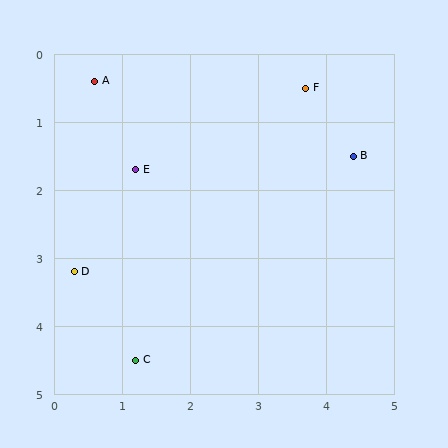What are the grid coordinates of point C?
Point C is at approximately (1.2, 4.5).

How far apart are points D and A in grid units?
Points D and A are about 2.8 grid units apart.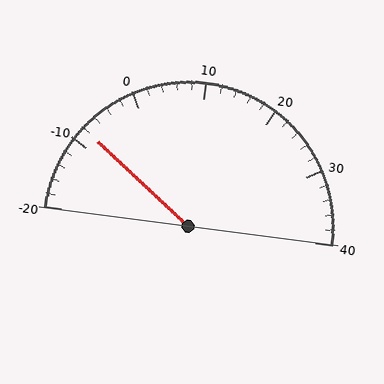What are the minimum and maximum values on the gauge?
The gauge ranges from -20 to 40.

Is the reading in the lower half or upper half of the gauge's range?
The reading is in the lower half of the range (-20 to 40).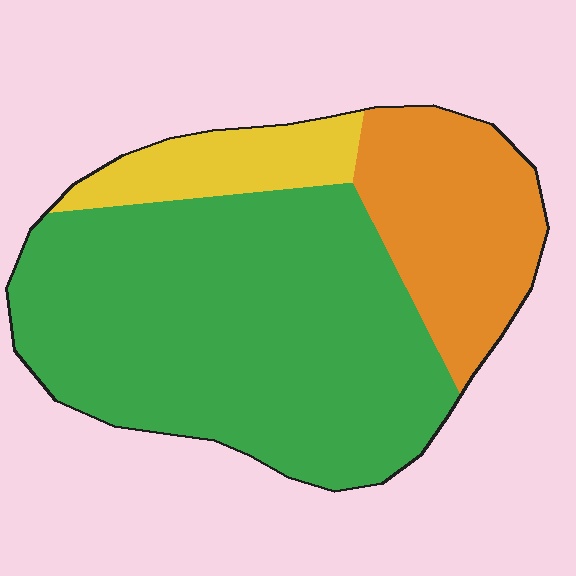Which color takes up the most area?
Green, at roughly 65%.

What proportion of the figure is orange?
Orange covers roughly 25% of the figure.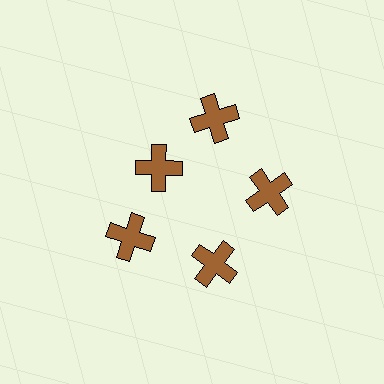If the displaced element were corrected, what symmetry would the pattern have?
It would have 5-fold rotational symmetry — the pattern would map onto itself every 72 degrees.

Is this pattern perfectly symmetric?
No. The 5 brown crosses are arranged in a ring, but one element near the 10 o'clock position is pulled inward toward the center, breaking the 5-fold rotational symmetry.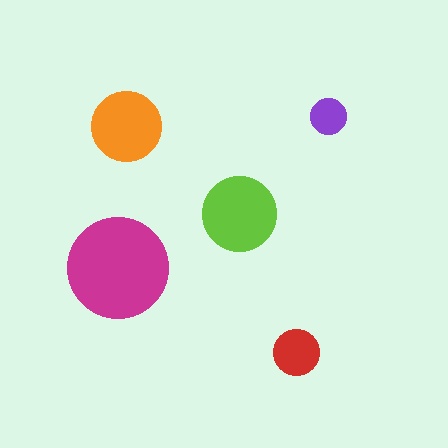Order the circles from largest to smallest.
the magenta one, the lime one, the orange one, the red one, the purple one.